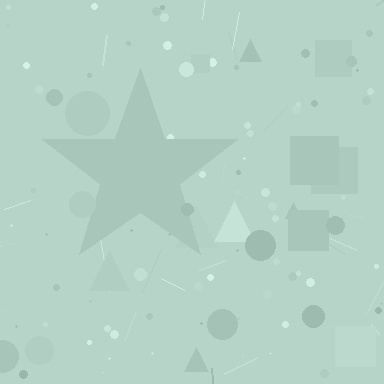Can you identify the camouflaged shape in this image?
The camouflaged shape is a star.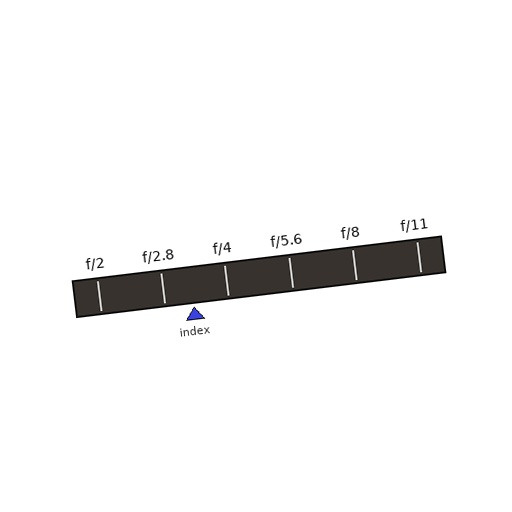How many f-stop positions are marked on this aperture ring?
There are 6 f-stop positions marked.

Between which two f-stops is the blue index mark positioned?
The index mark is between f/2.8 and f/4.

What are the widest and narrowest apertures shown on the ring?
The widest aperture shown is f/2 and the narrowest is f/11.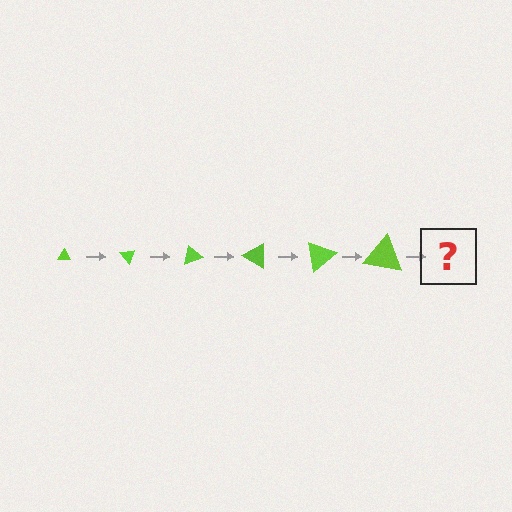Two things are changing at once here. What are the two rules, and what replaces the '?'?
The two rules are that the triangle grows larger each step and it rotates 50 degrees each step. The '?' should be a triangle, larger than the previous one and rotated 300 degrees from the start.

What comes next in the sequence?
The next element should be a triangle, larger than the previous one and rotated 300 degrees from the start.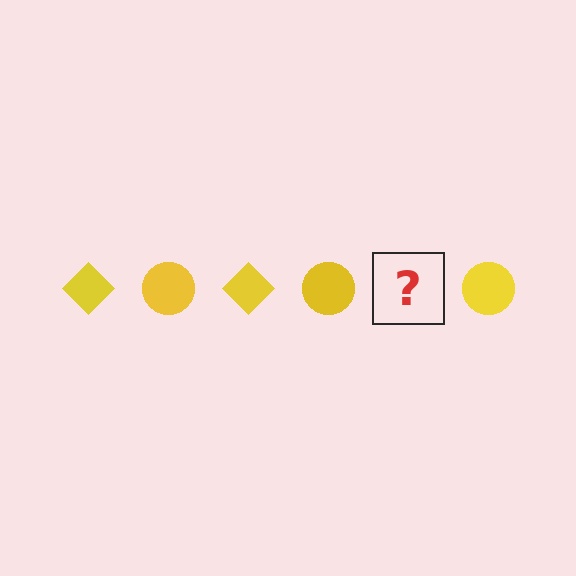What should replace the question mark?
The question mark should be replaced with a yellow diamond.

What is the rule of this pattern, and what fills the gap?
The rule is that the pattern cycles through diamond, circle shapes in yellow. The gap should be filled with a yellow diamond.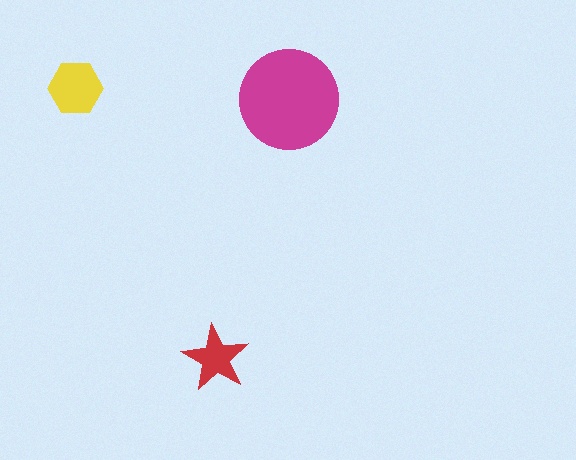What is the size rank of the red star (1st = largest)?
3rd.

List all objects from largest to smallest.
The magenta circle, the yellow hexagon, the red star.